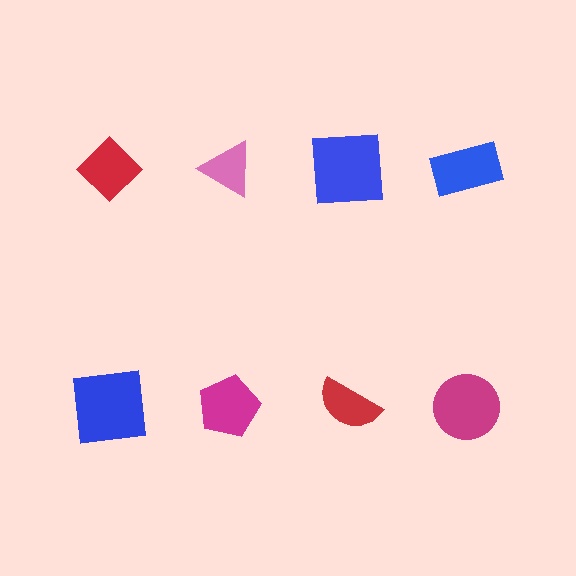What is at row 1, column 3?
A blue square.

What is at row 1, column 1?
A red diamond.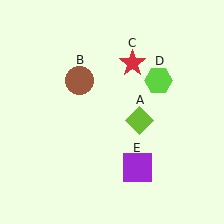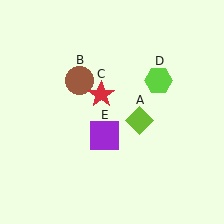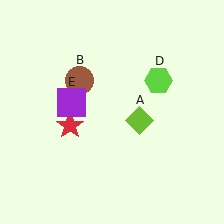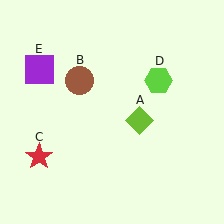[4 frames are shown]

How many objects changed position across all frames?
2 objects changed position: red star (object C), purple square (object E).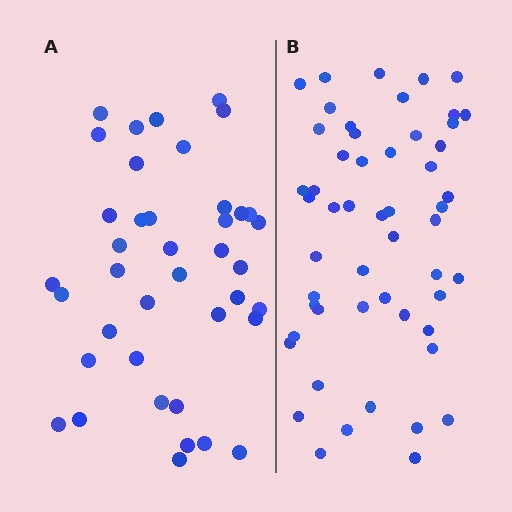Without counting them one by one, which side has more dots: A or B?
Region B (the right region) has more dots.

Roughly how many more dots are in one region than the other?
Region B has approximately 15 more dots than region A.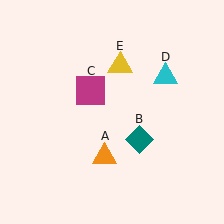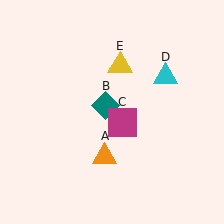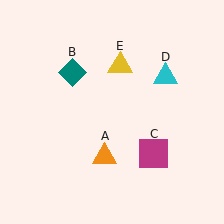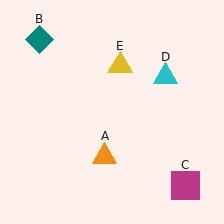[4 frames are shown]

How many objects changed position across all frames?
2 objects changed position: teal diamond (object B), magenta square (object C).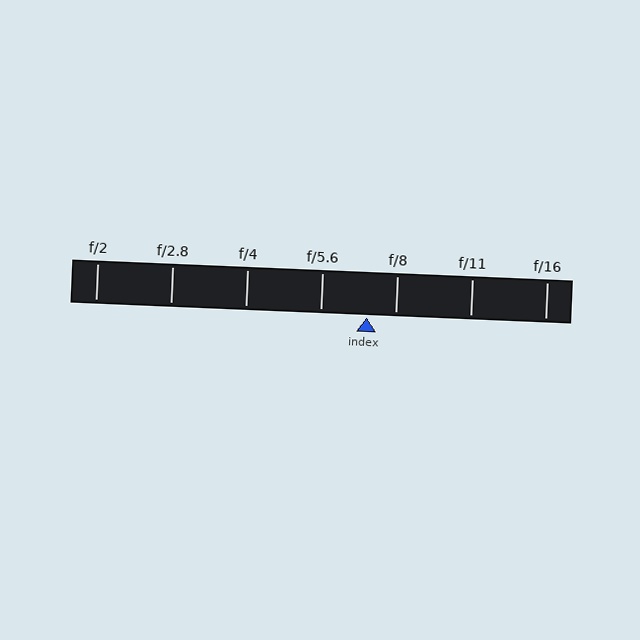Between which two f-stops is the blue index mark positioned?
The index mark is between f/5.6 and f/8.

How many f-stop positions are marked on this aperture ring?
There are 7 f-stop positions marked.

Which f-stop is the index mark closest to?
The index mark is closest to f/8.